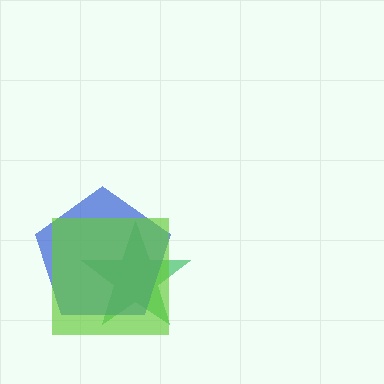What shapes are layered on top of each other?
The layered shapes are: a green star, a blue pentagon, a lime square.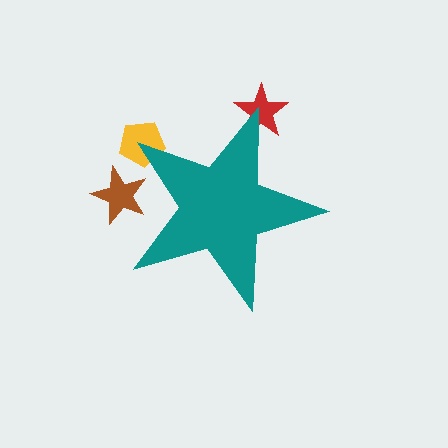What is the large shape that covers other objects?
A teal star.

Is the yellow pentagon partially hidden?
Yes, the yellow pentagon is partially hidden behind the teal star.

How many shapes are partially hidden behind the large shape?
3 shapes are partially hidden.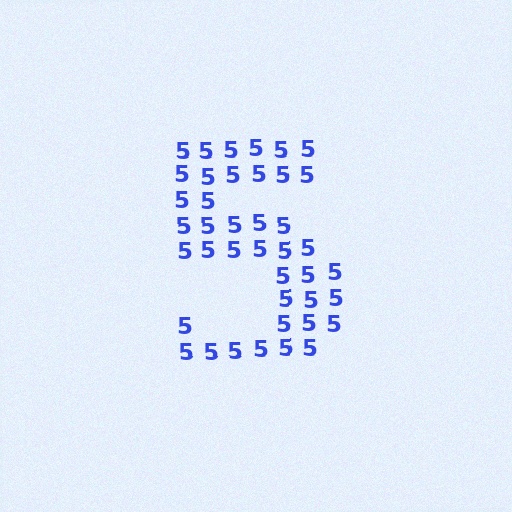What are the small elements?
The small elements are digit 5's.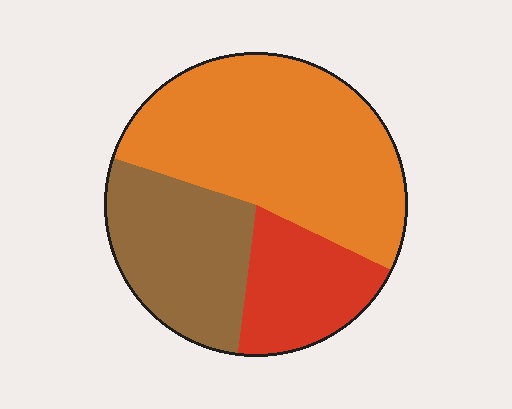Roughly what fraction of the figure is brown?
Brown covers about 30% of the figure.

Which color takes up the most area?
Orange, at roughly 50%.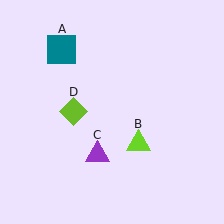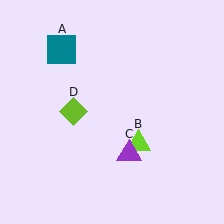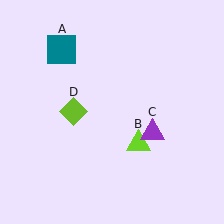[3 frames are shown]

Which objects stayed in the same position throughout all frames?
Teal square (object A) and lime triangle (object B) and lime diamond (object D) remained stationary.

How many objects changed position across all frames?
1 object changed position: purple triangle (object C).